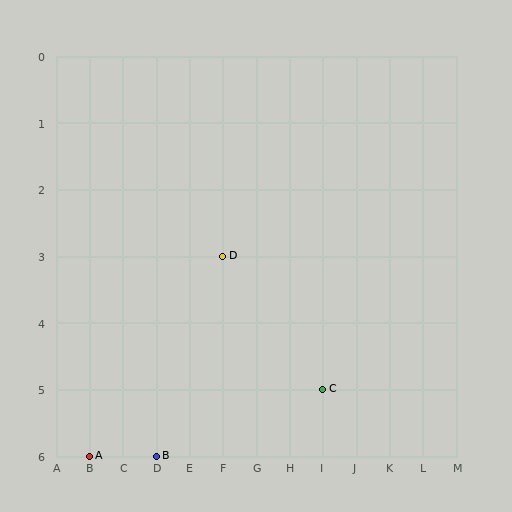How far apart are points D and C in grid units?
Points D and C are 3 columns and 2 rows apart (about 3.6 grid units diagonally).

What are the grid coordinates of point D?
Point D is at grid coordinates (F, 3).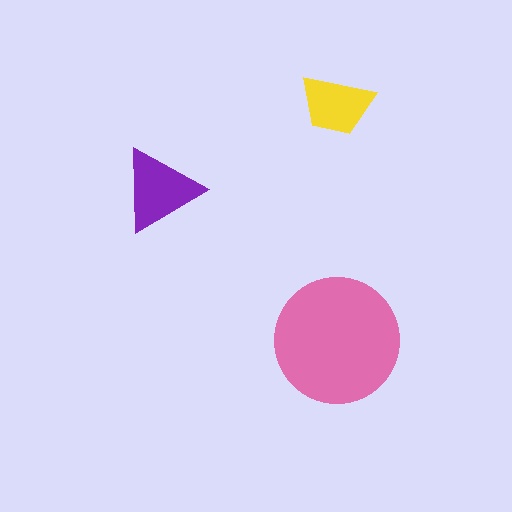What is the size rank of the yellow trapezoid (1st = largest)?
3rd.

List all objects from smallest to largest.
The yellow trapezoid, the purple triangle, the pink circle.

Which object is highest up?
The yellow trapezoid is topmost.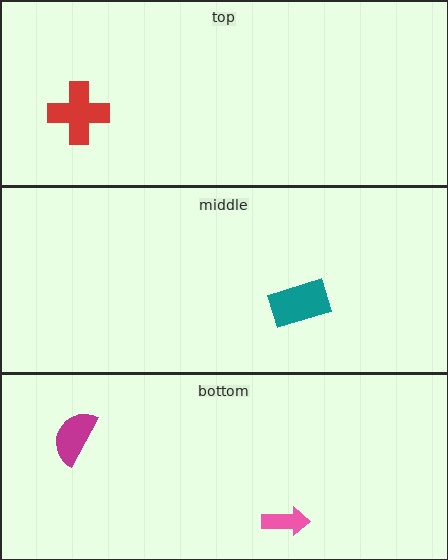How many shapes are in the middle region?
1.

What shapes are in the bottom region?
The magenta semicircle, the pink arrow.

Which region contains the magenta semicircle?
The bottom region.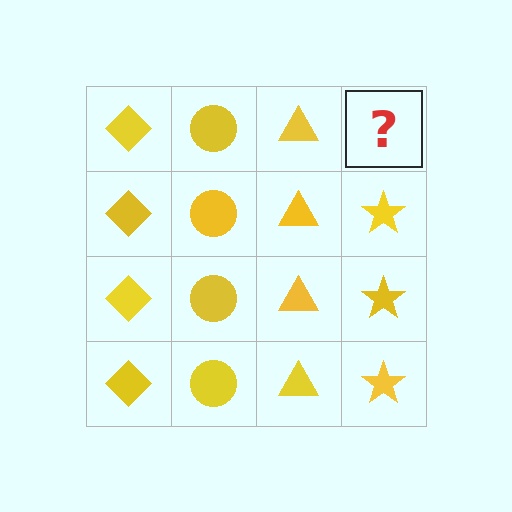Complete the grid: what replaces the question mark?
The question mark should be replaced with a yellow star.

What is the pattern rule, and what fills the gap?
The rule is that each column has a consistent shape. The gap should be filled with a yellow star.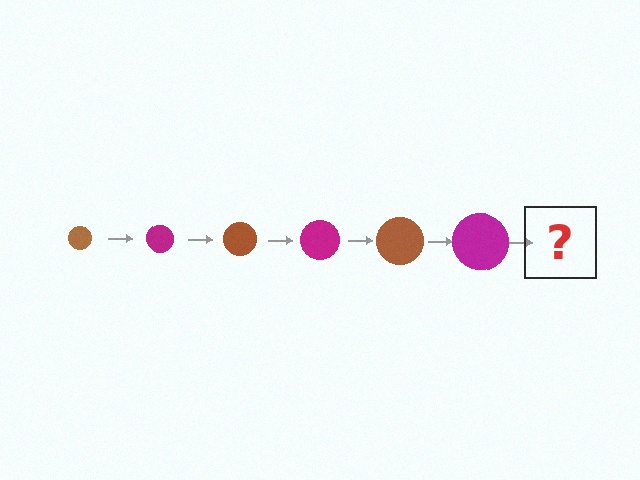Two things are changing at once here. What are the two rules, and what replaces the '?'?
The two rules are that the circle grows larger each step and the color cycles through brown and magenta. The '?' should be a brown circle, larger than the previous one.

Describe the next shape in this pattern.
It should be a brown circle, larger than the previous one.